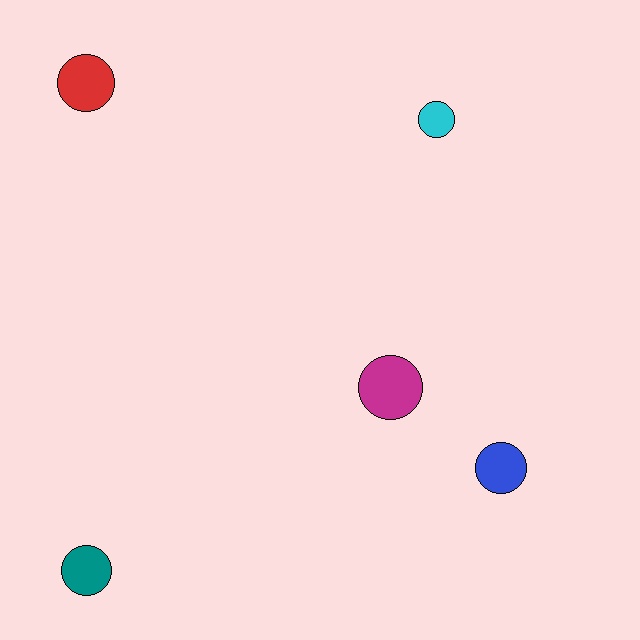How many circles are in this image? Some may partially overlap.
There are 5 circles.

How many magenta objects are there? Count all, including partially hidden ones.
There is 1 magenta object.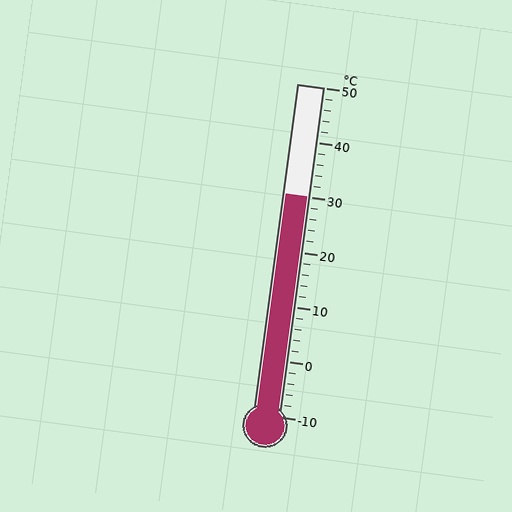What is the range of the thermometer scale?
The thermometer scale ranges from -10°C to 50°C.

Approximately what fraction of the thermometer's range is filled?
The thermometer is filled to approximately 65% of its range.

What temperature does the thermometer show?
The thermometer shows approximately 30°C.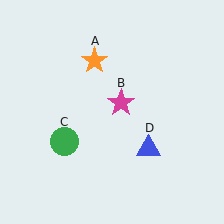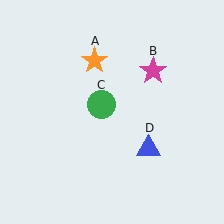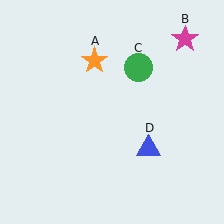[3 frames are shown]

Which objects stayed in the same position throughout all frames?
Orange star (object A) and blue triangle (object D) remained stationary.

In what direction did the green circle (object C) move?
The green circle (object C) moved up and to the right.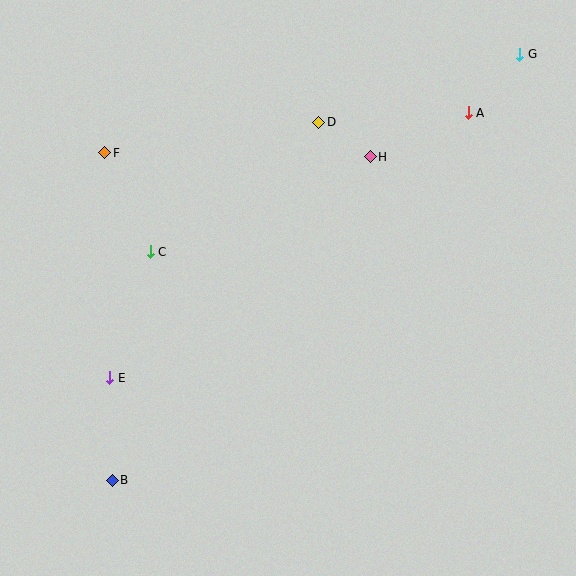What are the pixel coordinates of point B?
Point B is at (112, 480).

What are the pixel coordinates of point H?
Point H is at (371, 157).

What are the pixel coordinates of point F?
Point F is at (105, 152).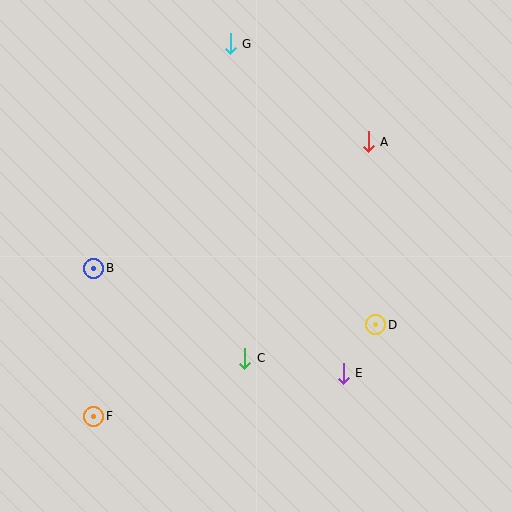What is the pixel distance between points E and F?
The distance between E and F is 253 pixels.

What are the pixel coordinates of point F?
Point F is at (94, 416).